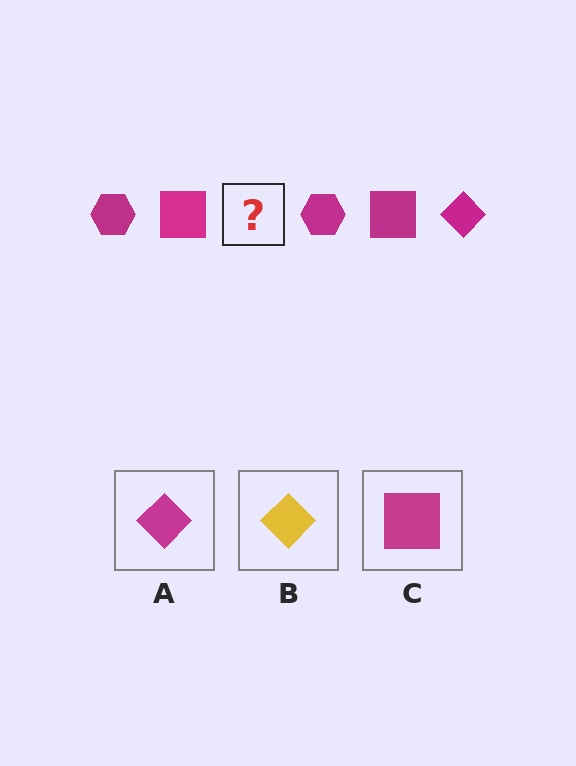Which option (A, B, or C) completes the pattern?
A.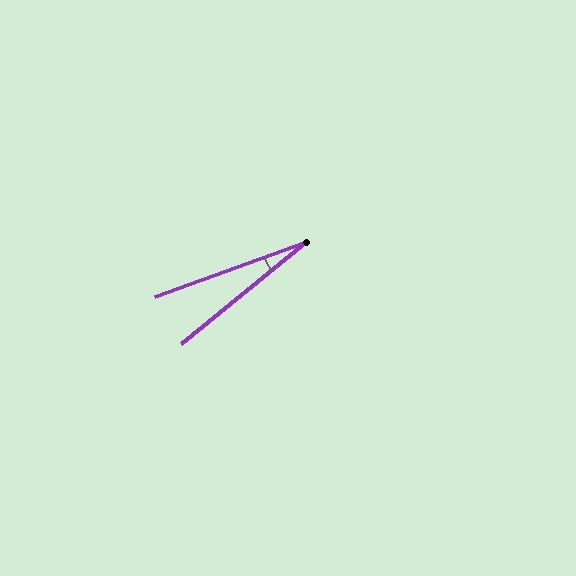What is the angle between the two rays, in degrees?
Approximately 19 degrees.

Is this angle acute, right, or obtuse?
It is acute.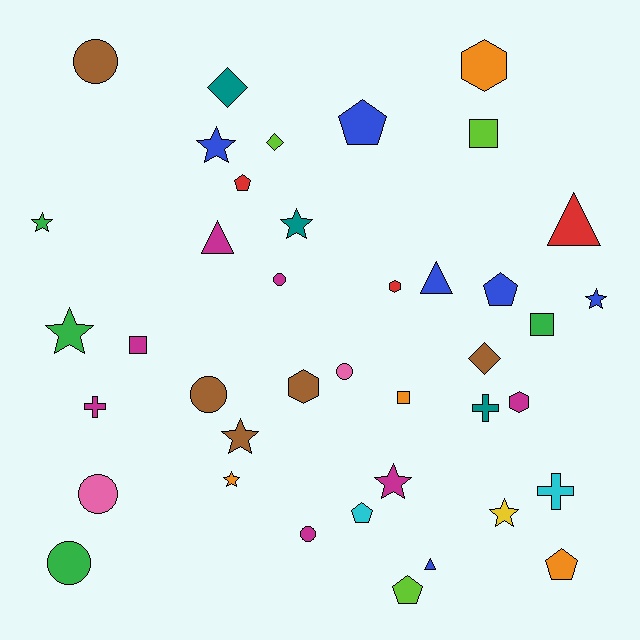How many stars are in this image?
There are 9 stars.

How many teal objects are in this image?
There are 3 teal objects.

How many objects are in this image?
There are 40 objects.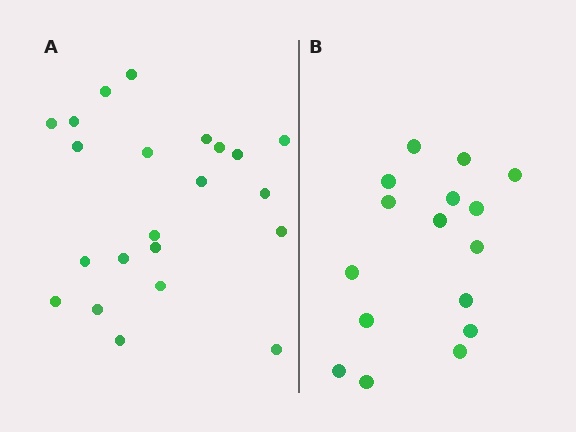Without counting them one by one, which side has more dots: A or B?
Region A (the left region) has more dots.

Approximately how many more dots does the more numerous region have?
Region A has about 6 more dots than region B.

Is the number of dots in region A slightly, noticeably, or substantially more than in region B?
Region A has noticeably more, but not dramatically so. The ratio is roughly 1.4 to 1.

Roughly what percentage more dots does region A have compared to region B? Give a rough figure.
About 40% more.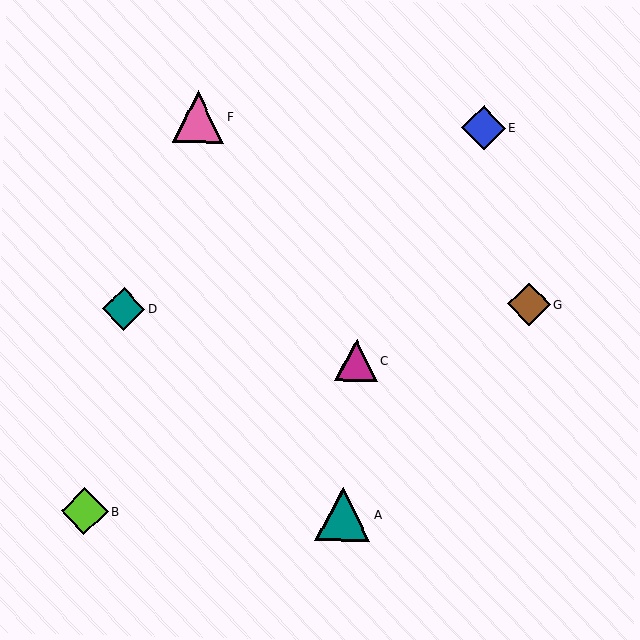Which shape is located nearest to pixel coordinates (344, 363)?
The magenta triangle (labeled C) at (356, 361) is nearest to that location.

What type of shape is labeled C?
Shape C is a magenta triangle.